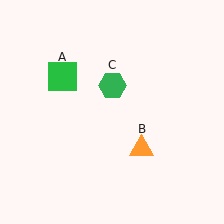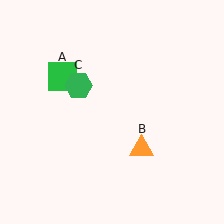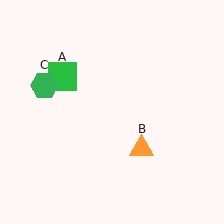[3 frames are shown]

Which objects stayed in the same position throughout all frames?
Green square (object A) and orange triangle (object B) remained stationary.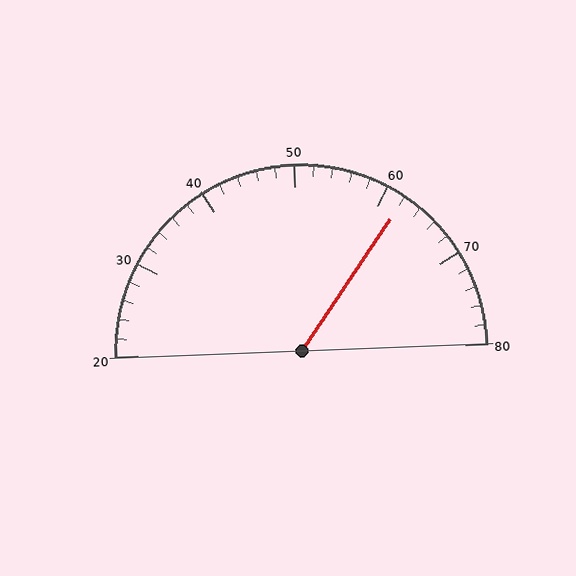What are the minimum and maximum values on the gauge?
The gauge ranges from 20 to 80.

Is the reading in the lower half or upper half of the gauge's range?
The reading is in the upper half of the range (20 to 80).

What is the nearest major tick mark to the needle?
The nearest major tick mark is 60.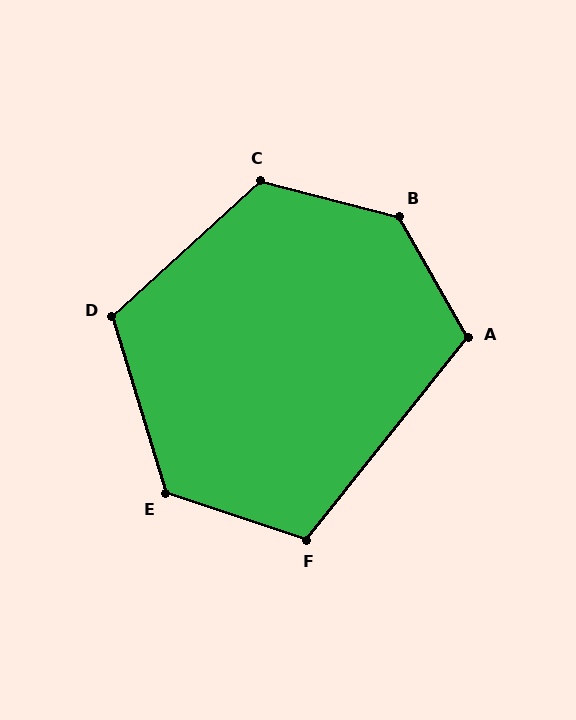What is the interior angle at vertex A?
Approximately 112 degrees (obtuse).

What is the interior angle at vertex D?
Approximately 116 degrees (obtuse).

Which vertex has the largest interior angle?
B, at approximately 134 degrees.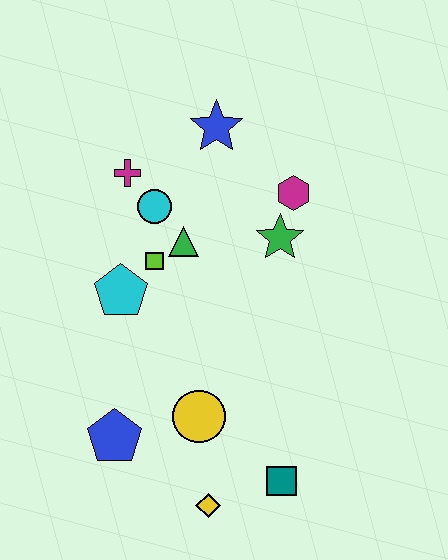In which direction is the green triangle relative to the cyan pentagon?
The green triangle is to the right of the cyan pentagon.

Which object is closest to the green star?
The magenta hexagon is closest to the green star.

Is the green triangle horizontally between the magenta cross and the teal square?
Yes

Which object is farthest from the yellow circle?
The blue star is farthest from the yellow circle.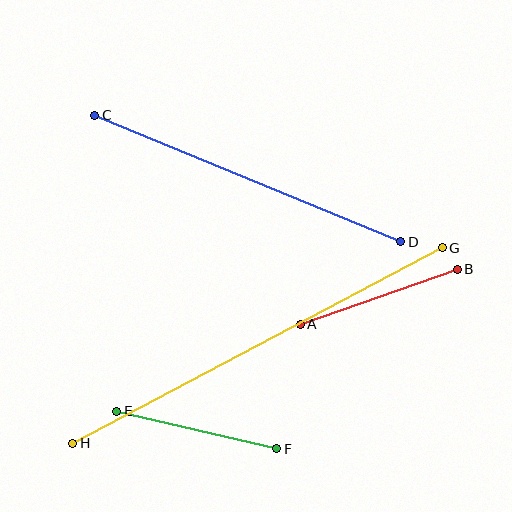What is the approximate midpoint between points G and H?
The midpoint is at approximately (257, 345) pixels.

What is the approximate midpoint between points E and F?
The midpoint is at approximately (197, 430) pixels.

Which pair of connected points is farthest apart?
Points G and H are farthest apart.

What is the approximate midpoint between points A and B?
The midpoint is at approximately (379, 297) pixels.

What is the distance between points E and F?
The distance is approximately 164 pixels.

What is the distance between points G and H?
The distance is approximately 418 pixels.